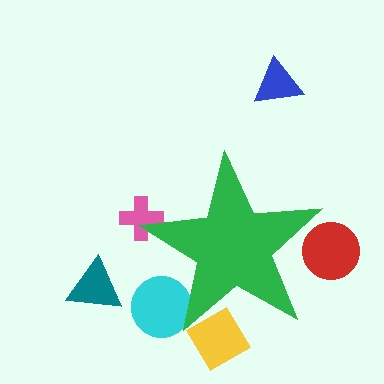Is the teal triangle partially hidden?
No, the teal triangle is fully visible.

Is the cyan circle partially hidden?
Yes, the cyan circle is partially hidden behind the green star.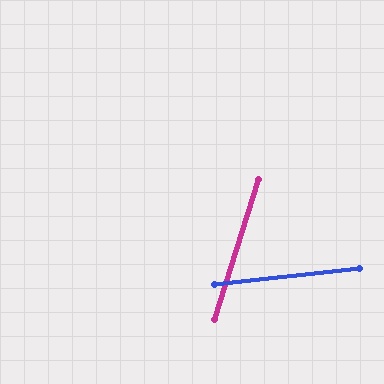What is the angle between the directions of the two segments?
Approximately 66 degrees.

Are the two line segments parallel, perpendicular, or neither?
Neither parallel nor perpendicular — they differ by about 66°.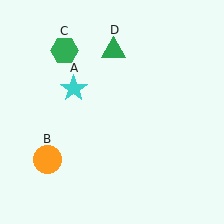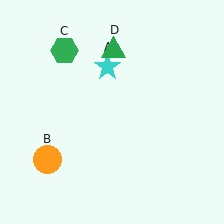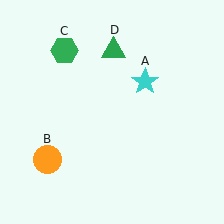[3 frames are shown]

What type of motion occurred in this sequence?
The cyan star (object A) rotated clockwise around the center of the scene.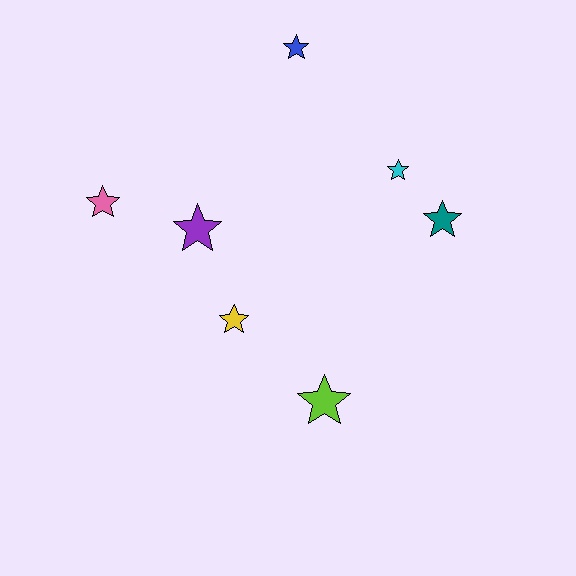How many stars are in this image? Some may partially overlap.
There are 7 stars.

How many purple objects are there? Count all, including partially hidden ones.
There is 1 purple object.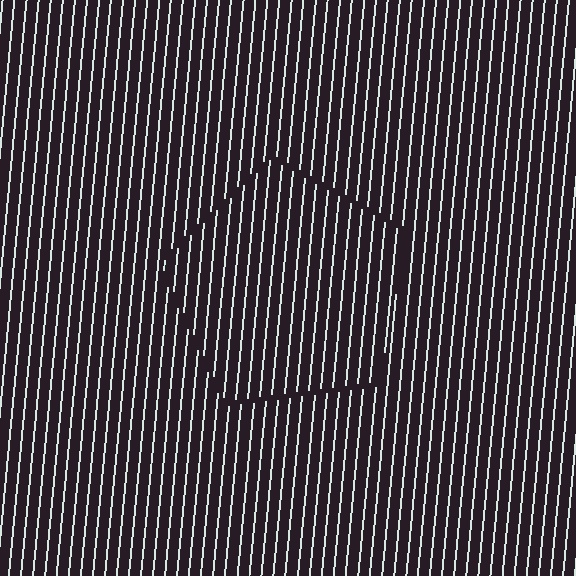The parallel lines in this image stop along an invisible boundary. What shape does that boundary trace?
An illusory pentagon. The interior of the shape contains the same grating, shifted by half a period — the contour is defined by the phase discontinuity where line-ends from the inner and outer gratings abut.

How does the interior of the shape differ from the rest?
The interior of the shape contains the same grating, shifted by half a period — the contour is defined by the phase discontinuity where line-ends from the inner and outer gratings abut.